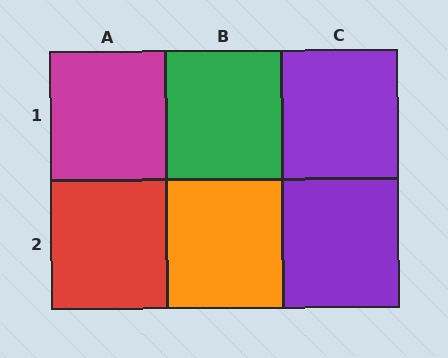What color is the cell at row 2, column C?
Purple.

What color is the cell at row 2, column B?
Orange.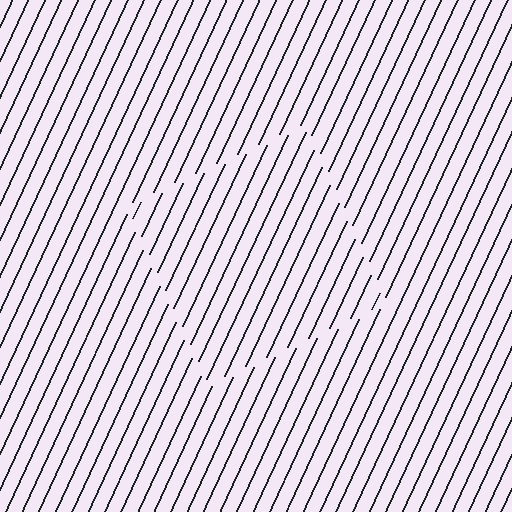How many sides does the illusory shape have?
4 sides — the line-ends trace a square.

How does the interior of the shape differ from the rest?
The interior of the shape contains the same grating, shifted by half a period — the contour is defined by the phase discontinuity where line-ends from the inner and outer gratings abut.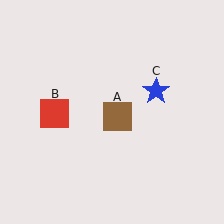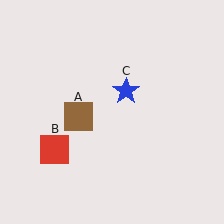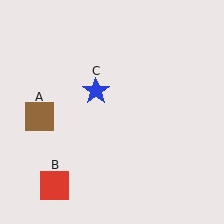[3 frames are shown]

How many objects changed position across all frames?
3 objects changed position: brown square (object A), red square (object B), blue star (object C).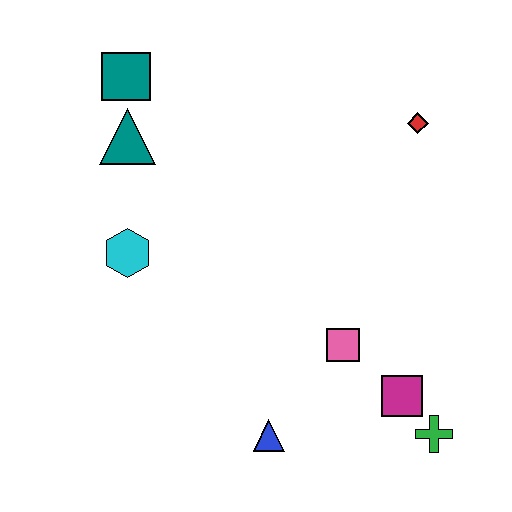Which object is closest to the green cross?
The magenta square is closest to the green cross.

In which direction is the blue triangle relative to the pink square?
The blue triangle is below the pink square.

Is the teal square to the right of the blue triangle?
No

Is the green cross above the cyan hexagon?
No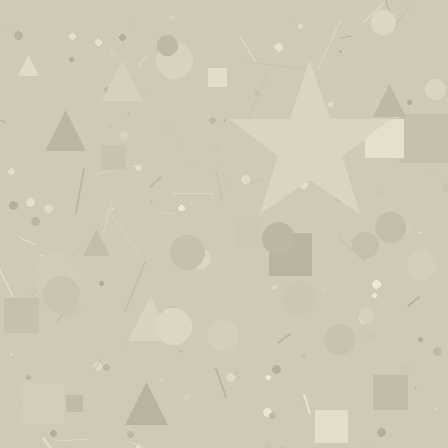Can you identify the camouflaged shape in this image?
The camouflaged shape is a star.